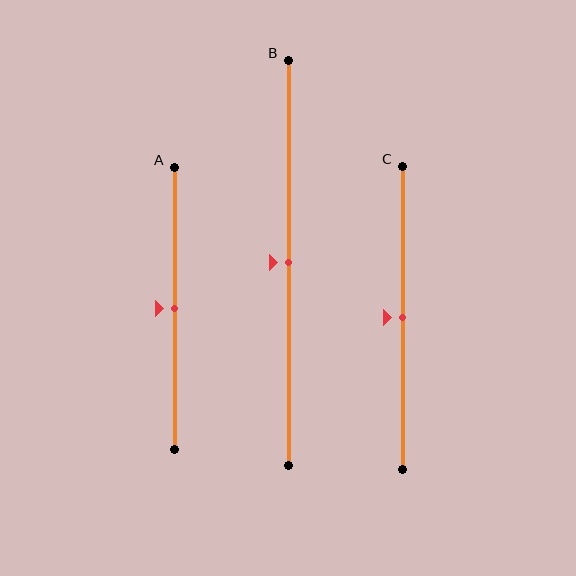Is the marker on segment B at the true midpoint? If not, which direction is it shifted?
Yes, the marker on segment B is at the true midpoint.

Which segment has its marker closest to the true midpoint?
Segment A has its marker closest to the true midpoint.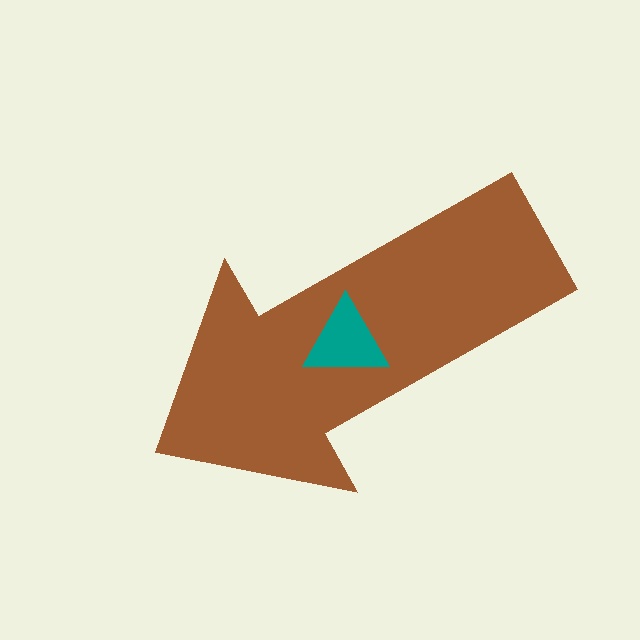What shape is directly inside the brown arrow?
The teal triangle.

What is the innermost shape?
The teal triangle.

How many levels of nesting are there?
2.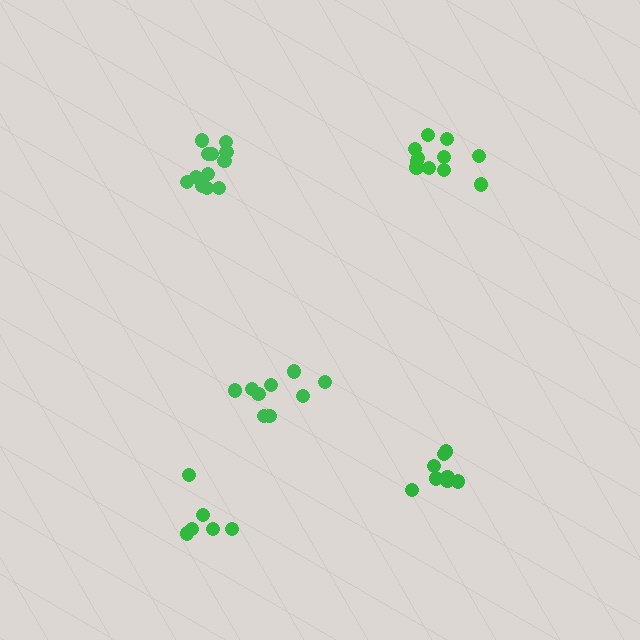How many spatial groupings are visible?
There are 5 spatial groupings.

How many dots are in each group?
Group 1: 9 dots, Group 2: 8 dots, Group 3: 11 dots, Group 4: 12 dots, Group 5: 6 dots (46 total).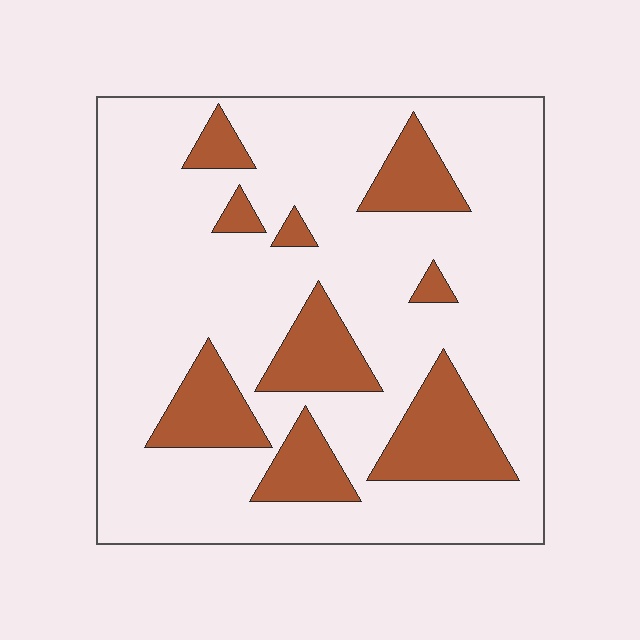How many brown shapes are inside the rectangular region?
9.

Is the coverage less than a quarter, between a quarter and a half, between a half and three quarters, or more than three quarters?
Less than a quarter.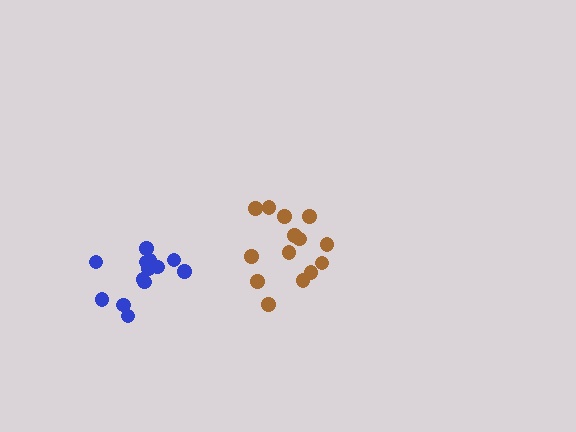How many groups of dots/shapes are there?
There are 2 groups.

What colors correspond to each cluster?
The clusters are colored: brown, blue.